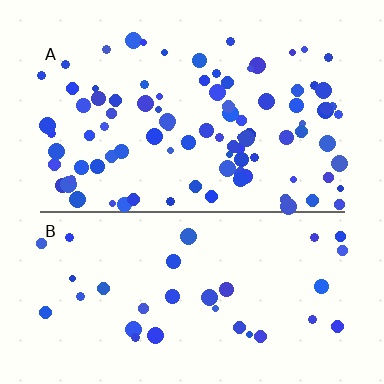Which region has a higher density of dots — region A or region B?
A (the top).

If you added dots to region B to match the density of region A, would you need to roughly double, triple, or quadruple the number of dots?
Approximately triple.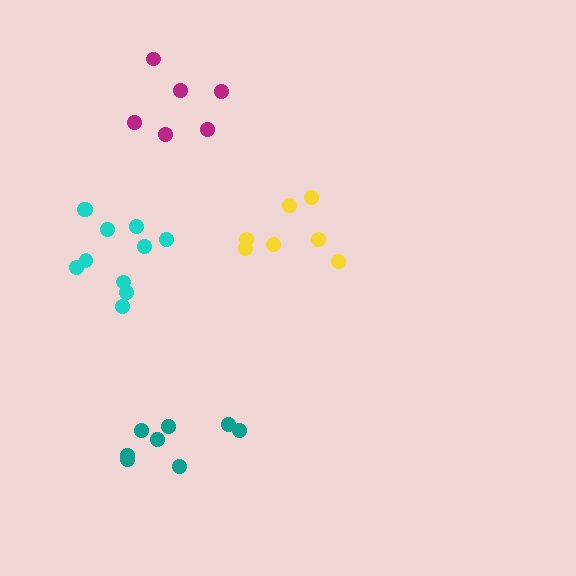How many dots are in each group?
Group 1: 11 dots, Group 2: 7 dots, Group 3: 8 dots, Group 4: 6 dots (32 total).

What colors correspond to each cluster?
The clusters are colored: cyan, yellow, teal, magenta.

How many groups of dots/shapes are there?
There are 4 groups.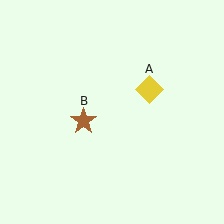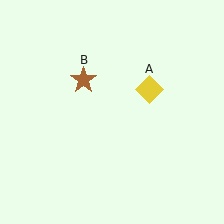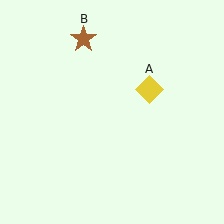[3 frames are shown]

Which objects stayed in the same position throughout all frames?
Yellow diamond (object A) remained stationary.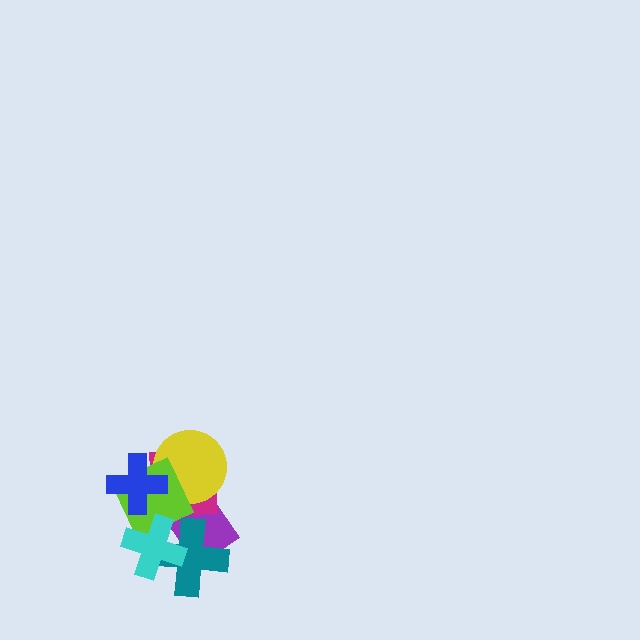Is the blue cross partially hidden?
No, no other shape covers it.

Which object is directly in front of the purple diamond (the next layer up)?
The magenta square is directly in front of the purple diamond.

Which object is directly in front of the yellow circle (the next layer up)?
The lime diamond is directly in front of the yellow circle.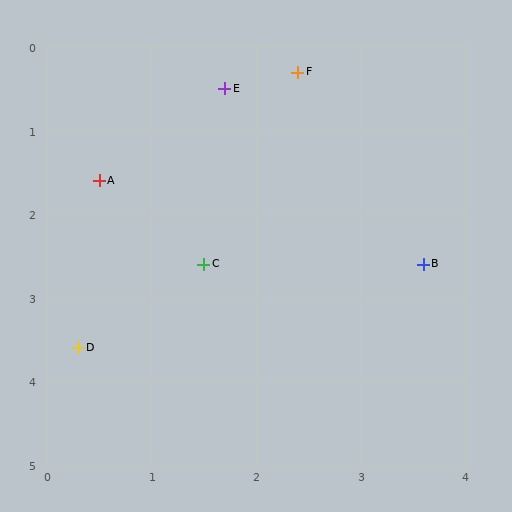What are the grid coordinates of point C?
Point C is at approximately (1.5, 2.6).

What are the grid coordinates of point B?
Point B is at approximately (3.6, 2.6).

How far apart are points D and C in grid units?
Points D and C are about 1.6 grid units apart.